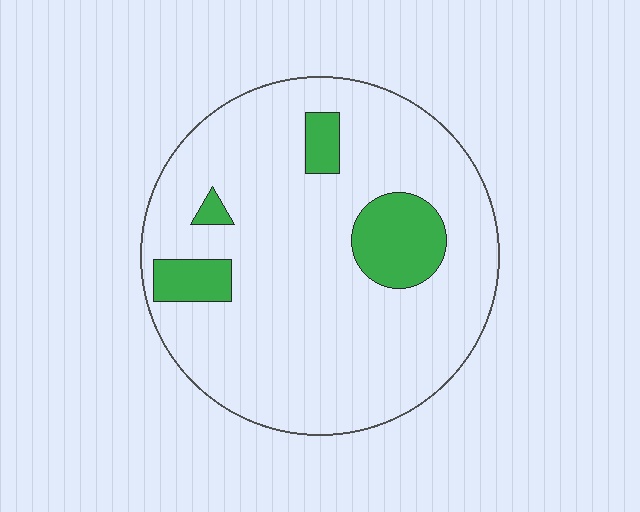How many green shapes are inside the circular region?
4.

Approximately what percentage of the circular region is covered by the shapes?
Approximately 15%.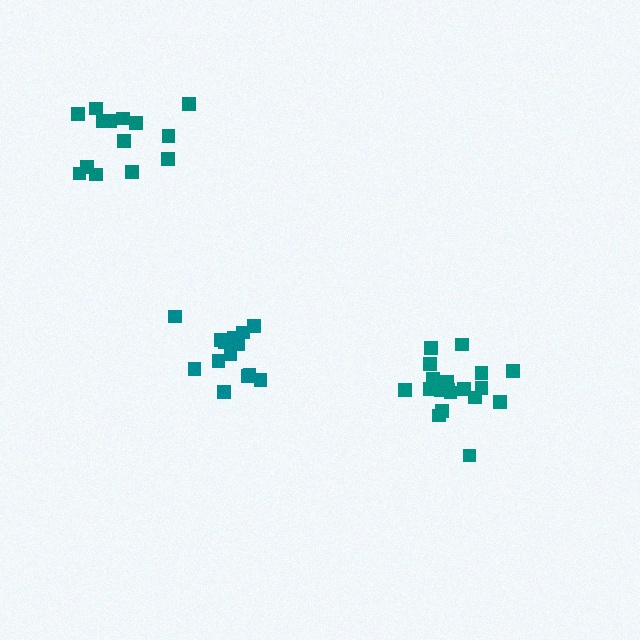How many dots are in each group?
Group 1: 20 dots, Group 2: 14 dots, Group 3: 14 dots (48 total).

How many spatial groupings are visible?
There are 3 spatial groupings.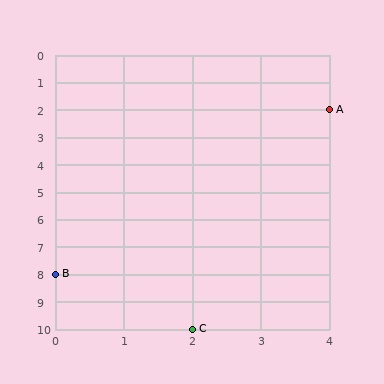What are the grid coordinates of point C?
Point C is at grid coordinates (2, 10).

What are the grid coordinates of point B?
Point B is at grid coordinates (0, 8).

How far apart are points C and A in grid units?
Points C and A are 2 columns and 8 rows apart (about 8.2 grid units diagonally).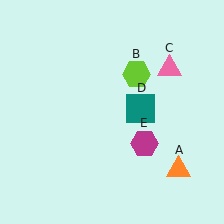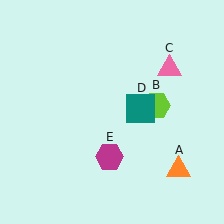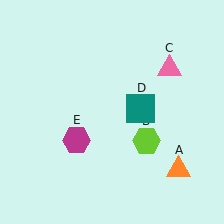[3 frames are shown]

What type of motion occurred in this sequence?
The lime hexagon (object B), magenta hexagon (object E) rotated clockwise around the center of the scene.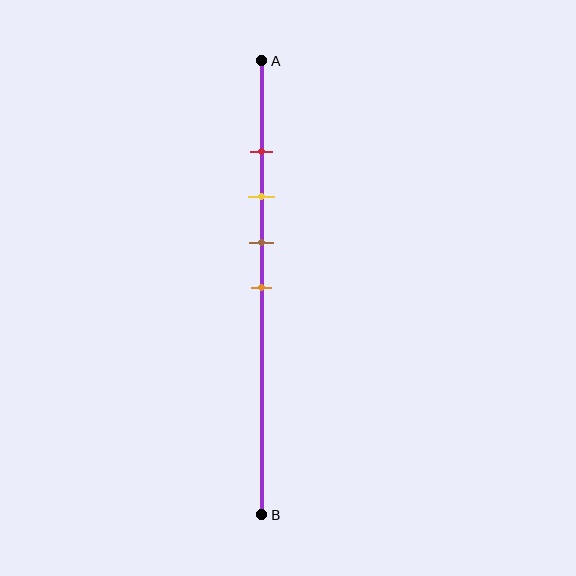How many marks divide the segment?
There are 4 marks dividing the segment.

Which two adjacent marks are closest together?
The red and yellow marks are the closest adjacent pair.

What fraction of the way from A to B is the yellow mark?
The yellow mark is approximately 30% (0.3) of the way from A to B.